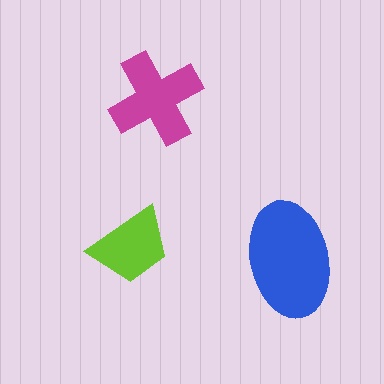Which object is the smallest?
The lime trapezoid.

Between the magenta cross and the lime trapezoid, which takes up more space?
The magenta cross.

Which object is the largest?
The blue ellipse.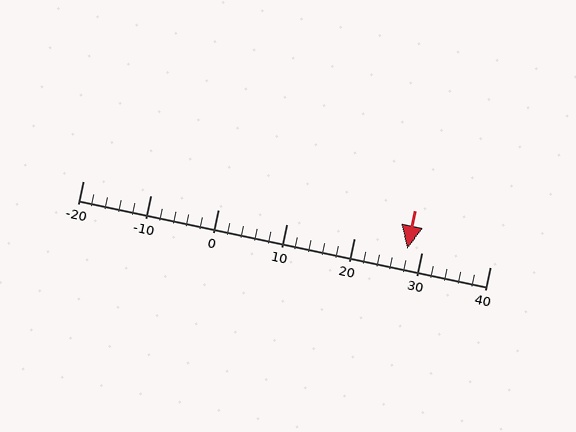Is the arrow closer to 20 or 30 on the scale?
The arrow is closer to 30.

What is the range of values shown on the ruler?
The ruler shows values from -20 to 40.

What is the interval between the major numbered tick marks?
The major tick marks are spaced 10 units apart.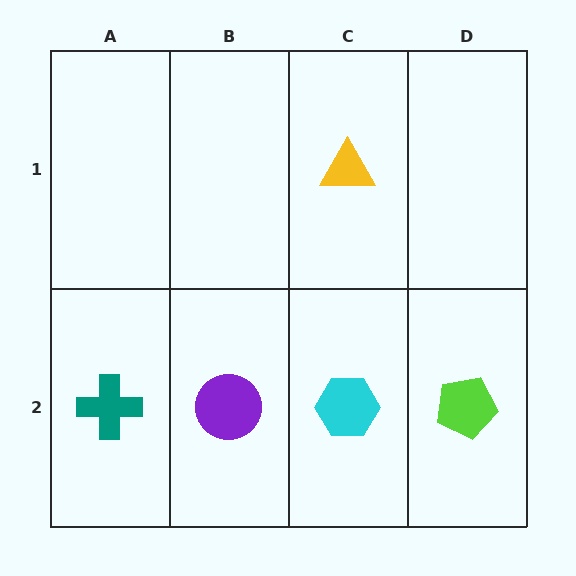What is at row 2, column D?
A lime pentagon.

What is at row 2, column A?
A teal cross.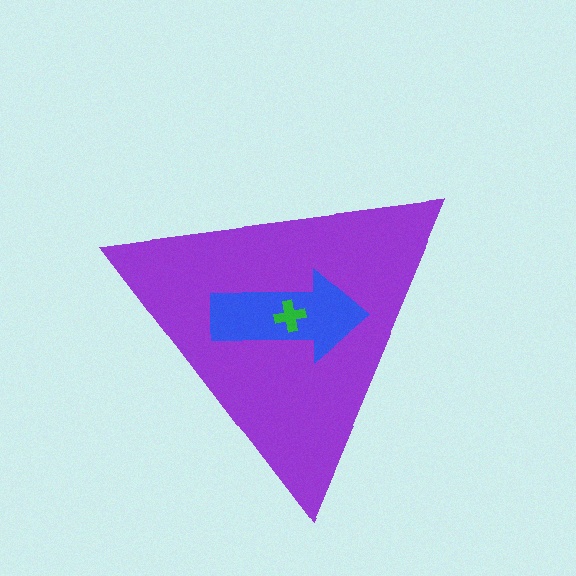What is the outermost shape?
The purple triangle.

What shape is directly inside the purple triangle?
The blue arrow.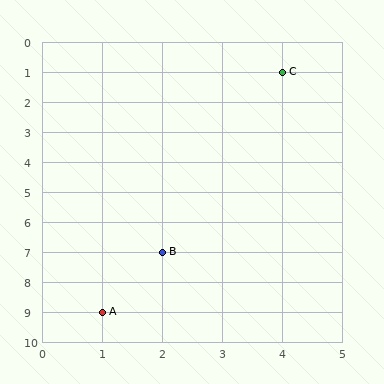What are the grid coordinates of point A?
Point A is at grid coordinates (1, 9).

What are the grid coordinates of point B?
Point B is at grid coordinates (2, 7).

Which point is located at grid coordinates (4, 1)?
Point C is at (4, 1).